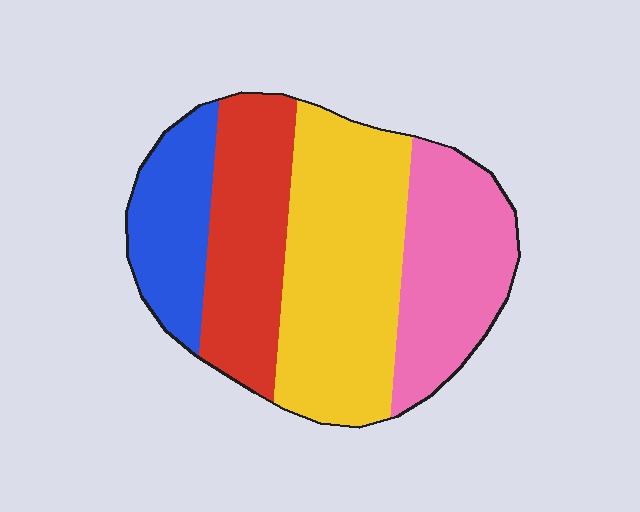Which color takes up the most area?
Yellow, at roughly 35%.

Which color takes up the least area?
Blue, at roughly 15%.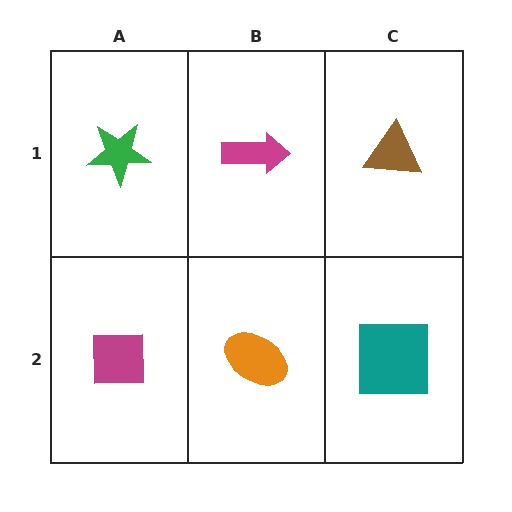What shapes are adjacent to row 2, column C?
A brown triangle (row 1, column C), an orange ellipse (row 2, column B).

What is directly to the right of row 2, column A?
An orange ellipse.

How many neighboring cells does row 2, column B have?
3.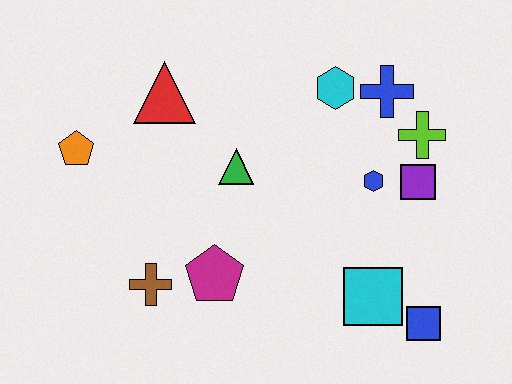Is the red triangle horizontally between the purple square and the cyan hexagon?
No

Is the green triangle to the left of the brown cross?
No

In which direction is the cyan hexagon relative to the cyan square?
The cyan hexagon is above the cyan square.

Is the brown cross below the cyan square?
No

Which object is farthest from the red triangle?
The blue square is farthest from the red triangle.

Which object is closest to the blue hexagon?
The purple square is closest to the blue hexagon.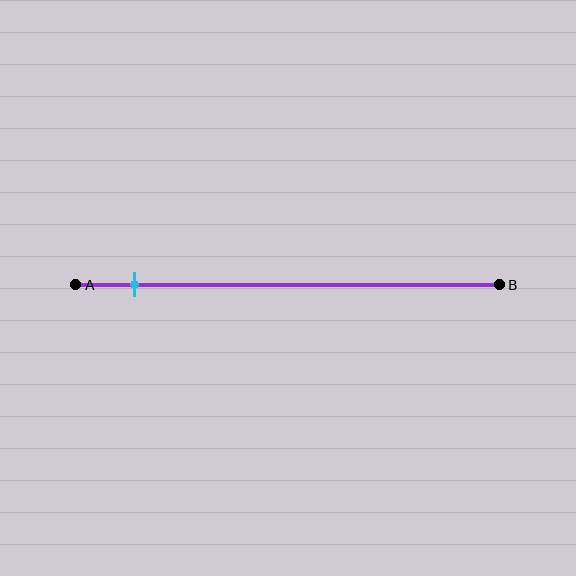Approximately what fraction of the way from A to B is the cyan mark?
The cyan mark is approximately 15% of the way from A to B.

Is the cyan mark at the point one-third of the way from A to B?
No, the mark is at about 15% from A, not at the 33% one-third point.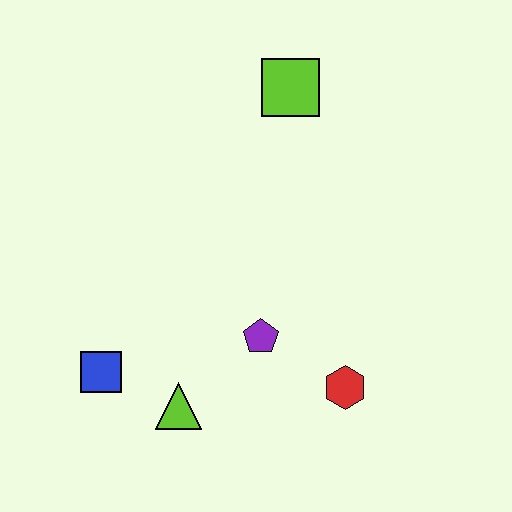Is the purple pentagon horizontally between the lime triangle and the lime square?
Yes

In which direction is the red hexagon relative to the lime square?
The red hexagon is below the lime square.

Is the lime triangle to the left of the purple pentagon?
Yes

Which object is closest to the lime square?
The purple pentagon is closest to the lime square.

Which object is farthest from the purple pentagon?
The lime square is farthest from the purple pentagon.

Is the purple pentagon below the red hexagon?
No